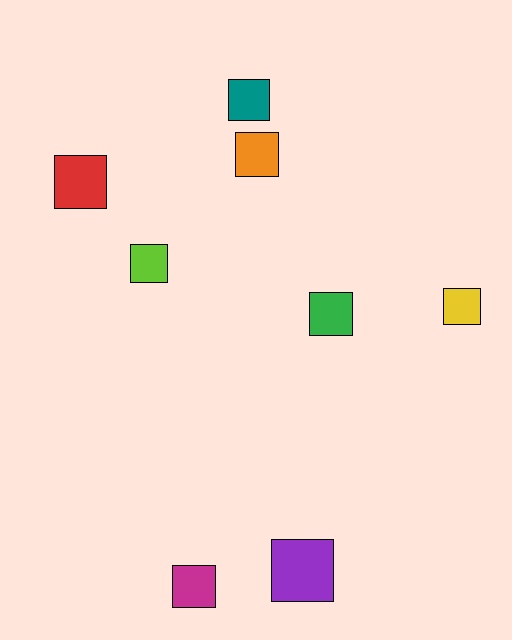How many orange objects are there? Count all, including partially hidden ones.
There is 1 orange object.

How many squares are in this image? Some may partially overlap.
There are 8 squares.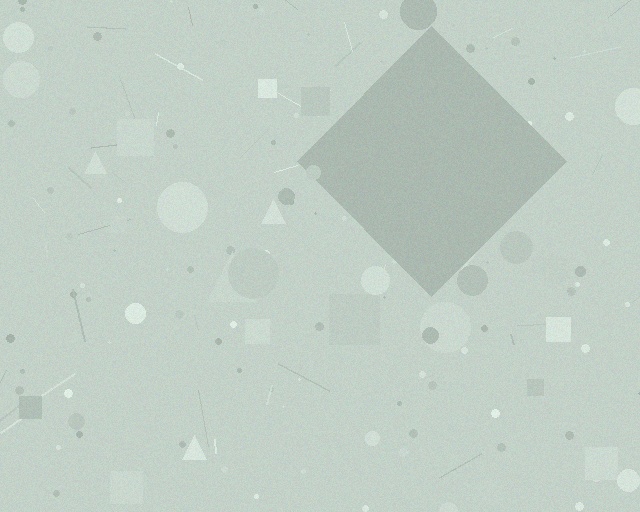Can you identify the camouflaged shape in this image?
The camouflaged shape is a diamond.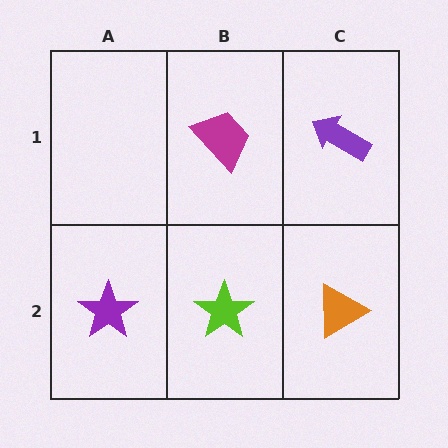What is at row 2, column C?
An orange triangle.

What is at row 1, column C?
A purple arrow.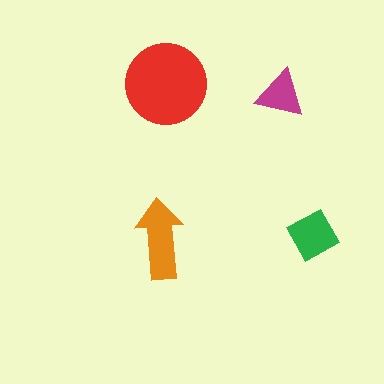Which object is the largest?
The red circle.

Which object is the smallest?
The magenta triangle.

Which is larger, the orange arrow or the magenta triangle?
The orange arrow.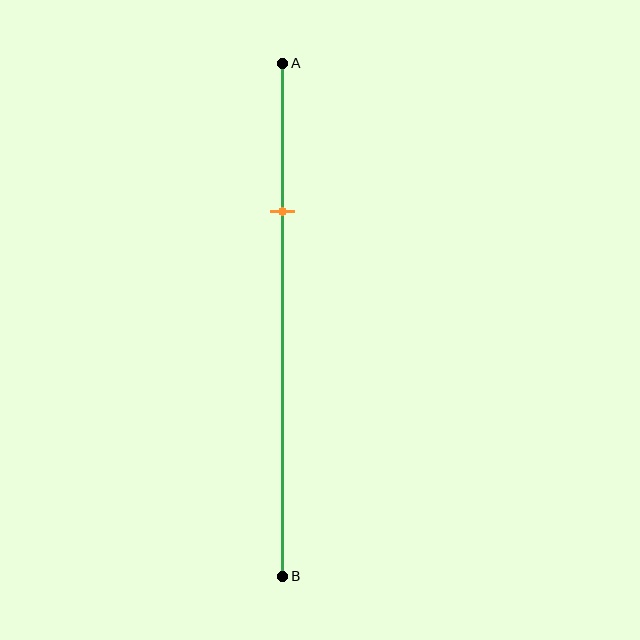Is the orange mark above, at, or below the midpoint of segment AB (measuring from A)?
The orange mark is above the midpoint of segment AB.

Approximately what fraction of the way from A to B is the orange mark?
The orange mark is approximately 30% of the way from A to B.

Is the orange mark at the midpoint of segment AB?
No, the mark is at about 30% from A, not at the 50% midpoint.